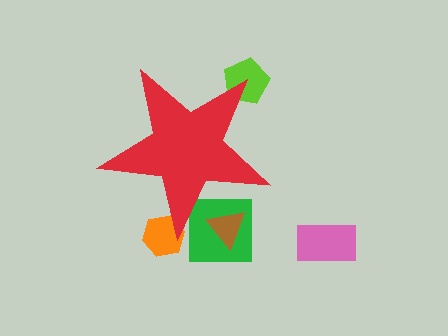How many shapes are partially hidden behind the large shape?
4 shapes are partially hidden.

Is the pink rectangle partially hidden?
No, the pink rectangle is fully visible.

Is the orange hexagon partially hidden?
Yes, the orange hexagon is partially hidden behind the red star.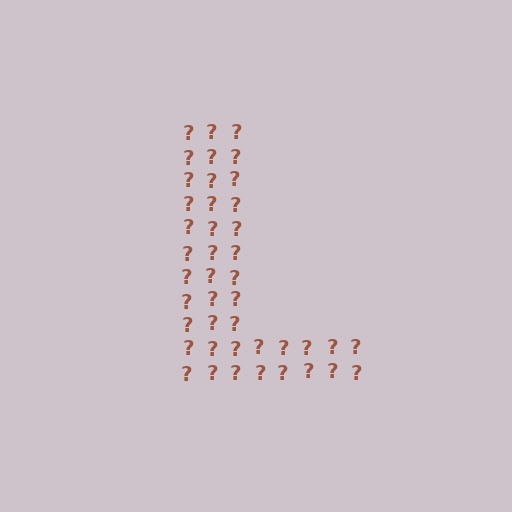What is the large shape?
The large shape is the letter L.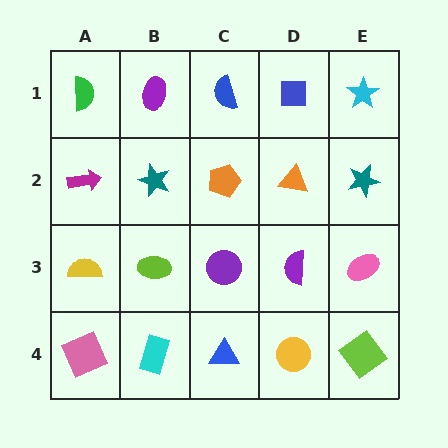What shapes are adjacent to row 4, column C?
A purple circle (row 3, column C), a cyan rectangle (row 4, column B), a yellow circle (row 4, column D).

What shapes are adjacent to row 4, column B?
A lime ellipse (row 3, column B), a pink square (row 4, column A), a blue triangle (row 4, column C).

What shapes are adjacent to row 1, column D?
An orange triangle (row 2, column D), a blue semicircle (row 1, column C), a cyan star (row 1, column E).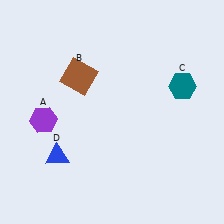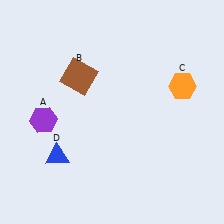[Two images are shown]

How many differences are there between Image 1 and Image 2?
There is 1 difference between the two images.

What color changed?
The hexagon (C) changed from teal in Image 1 to orange in Image 2.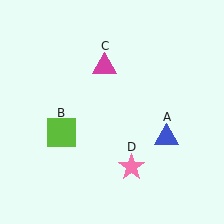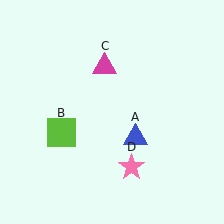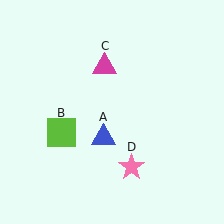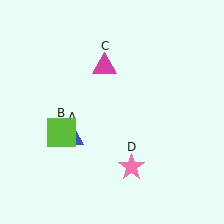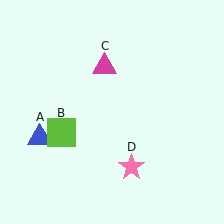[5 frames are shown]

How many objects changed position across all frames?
1 object changed position: blue triangle (object A).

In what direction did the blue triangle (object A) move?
The blue triangle (object A) moved left.